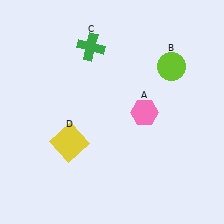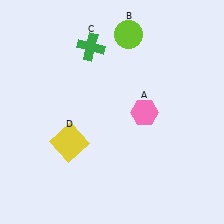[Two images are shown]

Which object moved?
The lime circle (B) moved left.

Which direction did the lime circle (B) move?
The lime circle (B) moved left.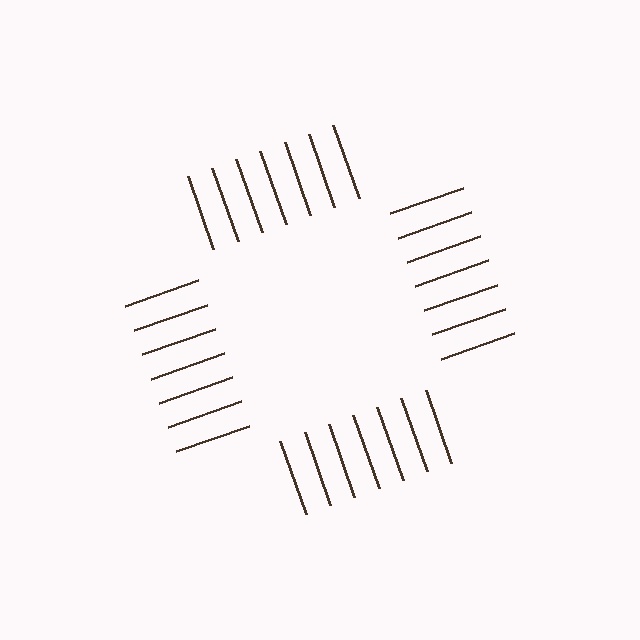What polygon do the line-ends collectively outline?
An illusory square — the line segments terminate on its edges but no continuous stroke is drawn.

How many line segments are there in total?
28 — 7 along each of the 4 edges.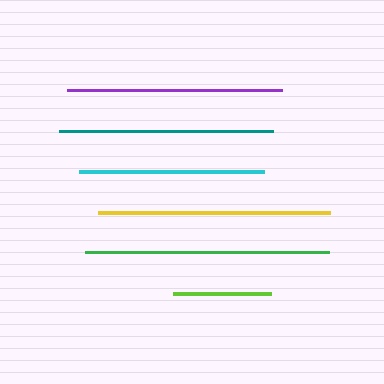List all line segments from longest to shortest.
From longest to shortest: green, yellow, purple, teal, cyan, lime.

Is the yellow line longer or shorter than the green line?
The green line is longer than the yellow line.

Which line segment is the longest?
The green line is the longest at approximately 244 pixels.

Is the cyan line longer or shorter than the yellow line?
The yellow line is longer than the cyan line.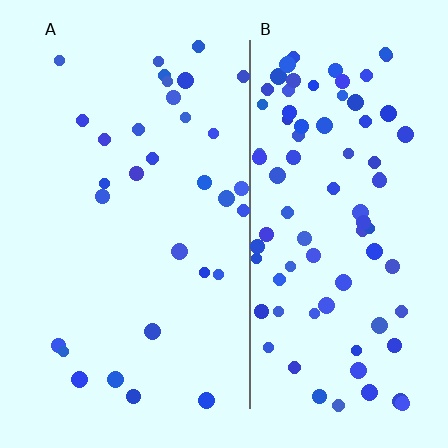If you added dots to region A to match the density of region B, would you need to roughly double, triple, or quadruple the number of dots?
Approximately triple.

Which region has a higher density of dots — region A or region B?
B (the right).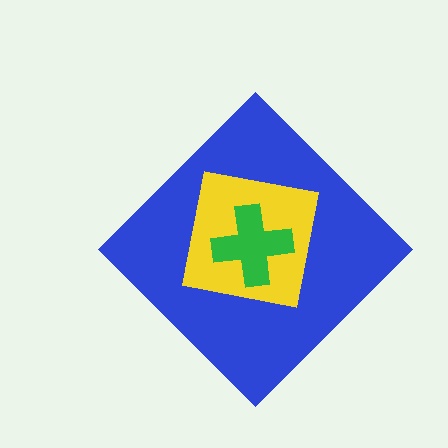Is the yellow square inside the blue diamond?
Yes.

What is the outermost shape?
The blue diamond.